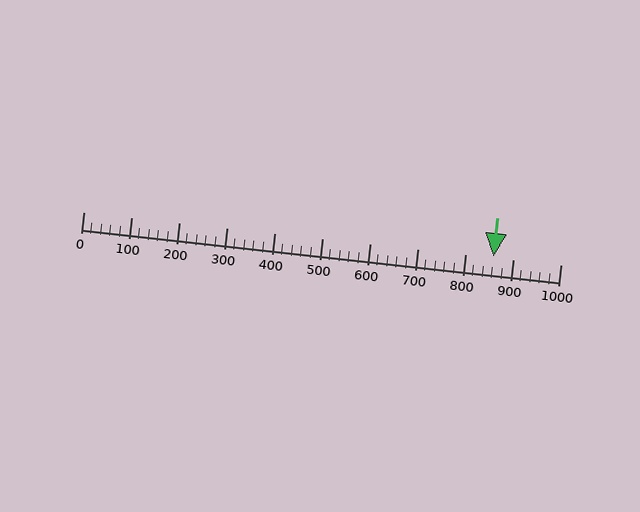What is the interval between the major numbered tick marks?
The major tick marks are spaced 100 units apart.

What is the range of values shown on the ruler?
The ruler shows values from 0 to 1000.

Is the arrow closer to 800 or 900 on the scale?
The arrow is closer to 900.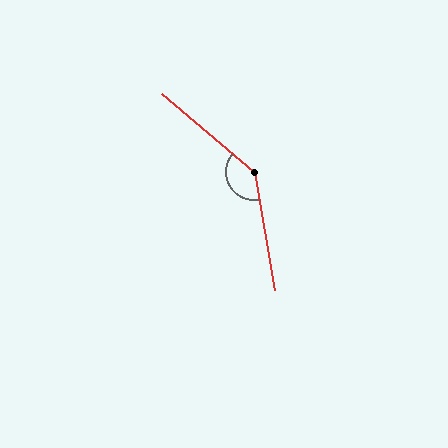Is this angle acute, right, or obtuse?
It is obtuse.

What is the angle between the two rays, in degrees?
Approximately 140 degrees.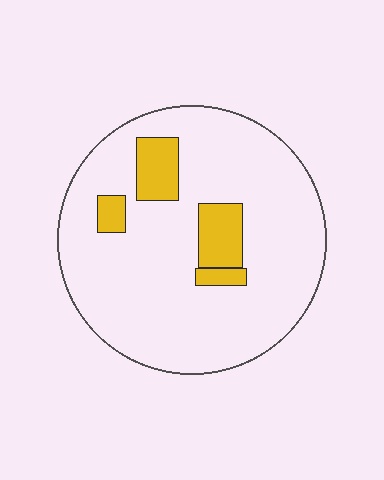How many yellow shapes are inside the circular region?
4.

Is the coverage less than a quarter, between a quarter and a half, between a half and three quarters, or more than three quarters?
Less than a quarter.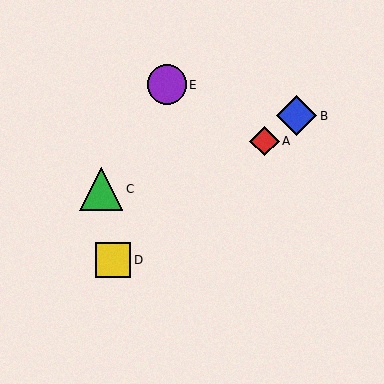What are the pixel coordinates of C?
Object C is at (101, 189).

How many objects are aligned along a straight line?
3 objects (A, B, D) are aligned along a straight line.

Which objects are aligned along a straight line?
Objects A, B, D are aligned along a straight line.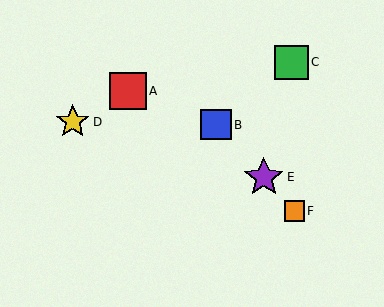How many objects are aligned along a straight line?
3 objects (B, E, F) are aligned along a straight line.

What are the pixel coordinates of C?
Object C is at (291, 62).